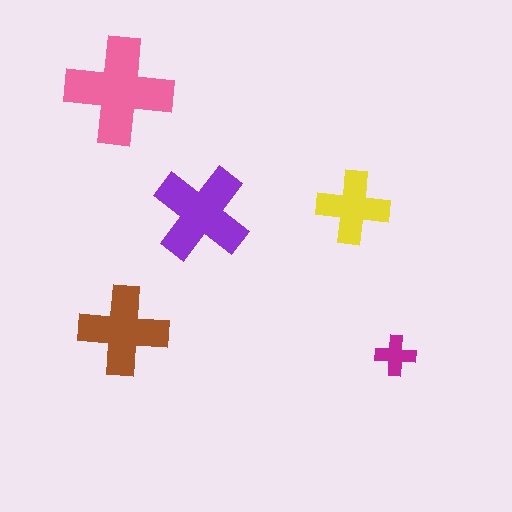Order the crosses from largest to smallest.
the pink one, the purple one, the brown one, the yellow one, the magenta one.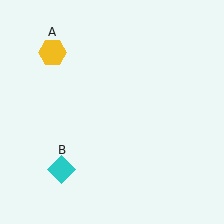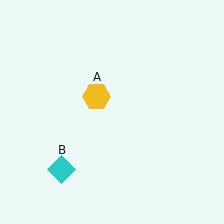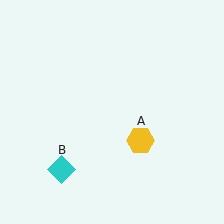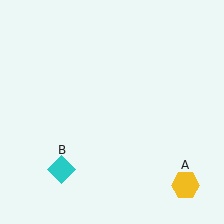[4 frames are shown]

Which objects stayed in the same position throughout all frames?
Cyan diamond (object B) remained stationary.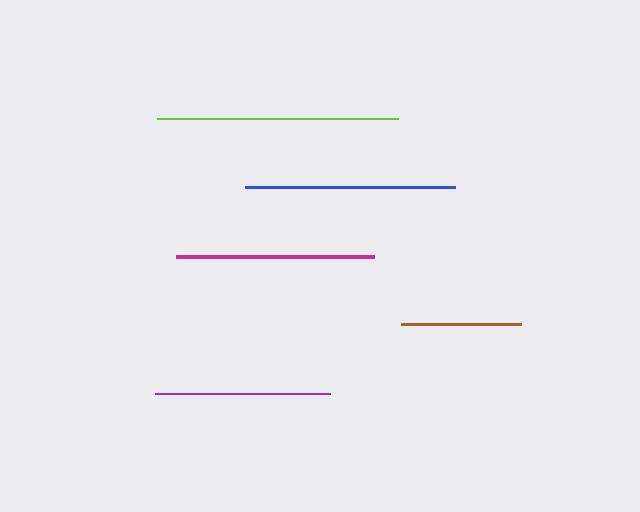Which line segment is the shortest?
The brown line is the shortest at approximately 120 pixels.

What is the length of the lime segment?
The lime segment is approximately 241 pixels long.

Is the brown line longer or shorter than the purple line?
The purple line is longer than the brown line.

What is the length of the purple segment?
The purple segment is approximately 175 pixels long.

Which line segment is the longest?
The lime line is the longest at approximately 241 pixels.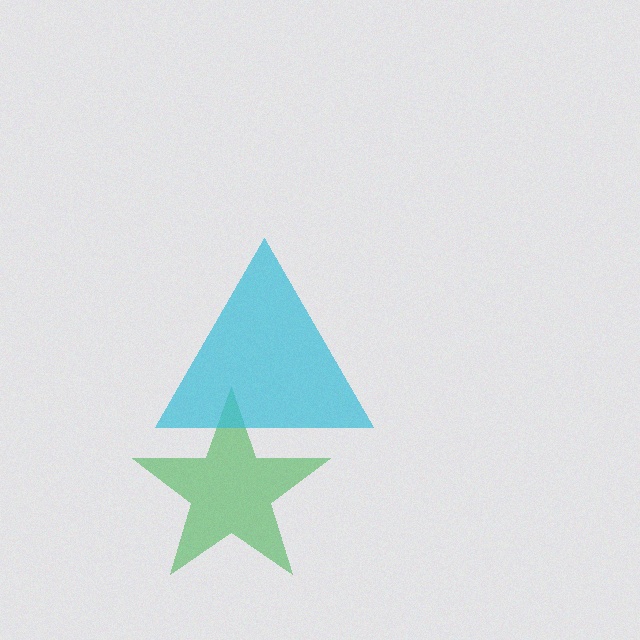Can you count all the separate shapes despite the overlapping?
Yes, there are 2 separate shapes.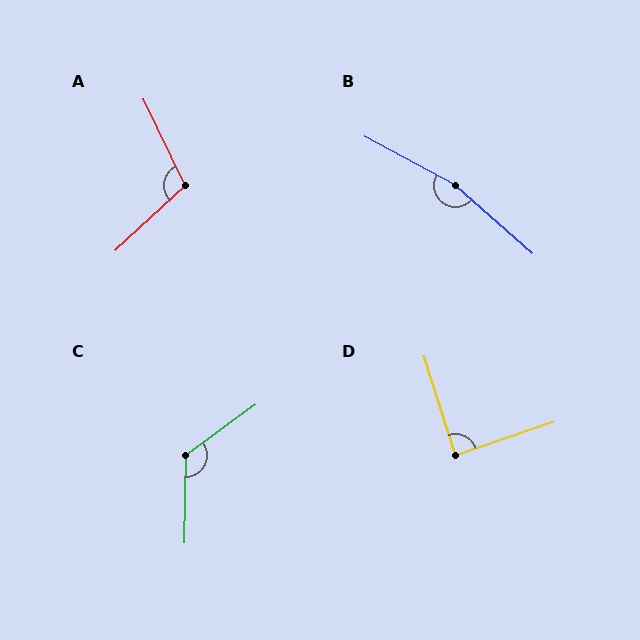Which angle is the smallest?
D, at approximately 89 degrees.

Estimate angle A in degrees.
Approximately 107 degrees.